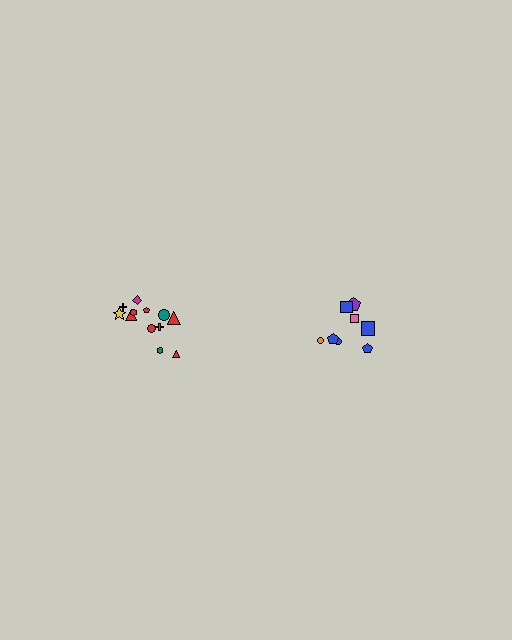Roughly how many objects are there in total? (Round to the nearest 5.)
Roughly 20 objects in total.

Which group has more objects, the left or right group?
The left group.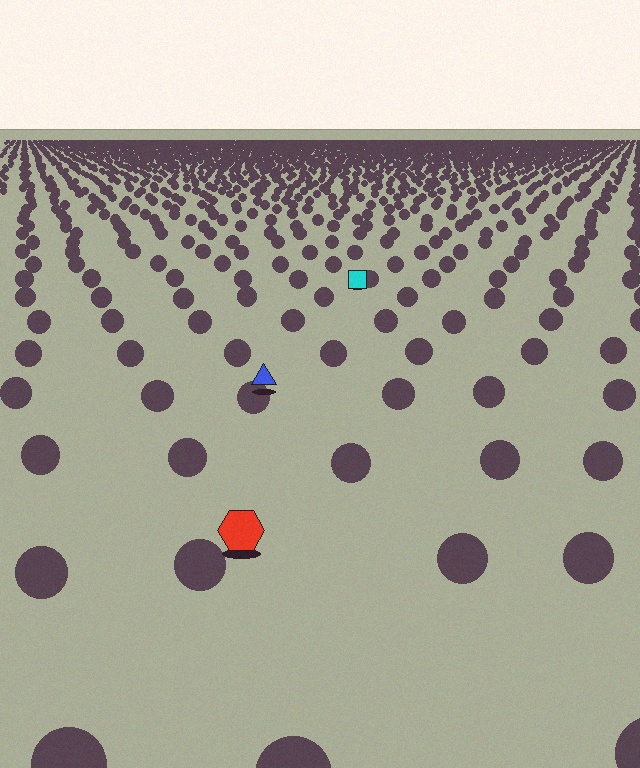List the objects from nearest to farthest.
From nearest to farthest: the red hexagon, the blue triangle, the cyan square.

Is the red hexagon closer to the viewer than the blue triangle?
Yes. The red hexagon is closer — you can tell from the texture gradient: the ground texture is coarser near it.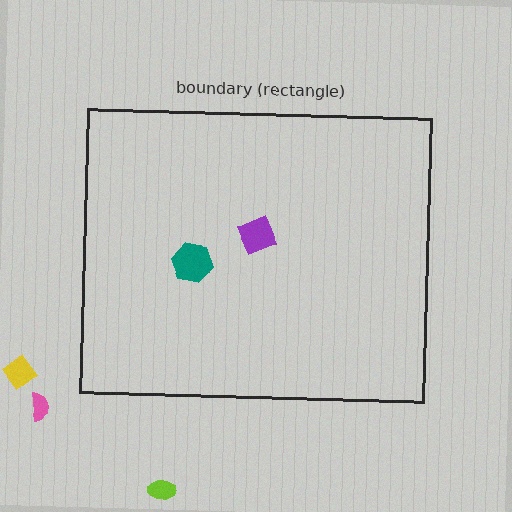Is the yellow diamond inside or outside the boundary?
Outside.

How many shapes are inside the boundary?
2 inside, 3 outside.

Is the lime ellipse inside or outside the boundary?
Outside.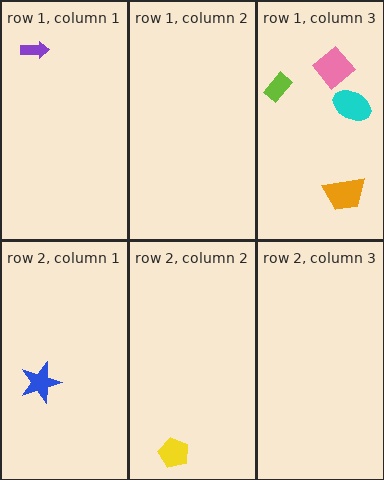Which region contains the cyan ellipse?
The row 1, column 3 region.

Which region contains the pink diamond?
The row 1, column 3 region.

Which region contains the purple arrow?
The row 1, column 1 region.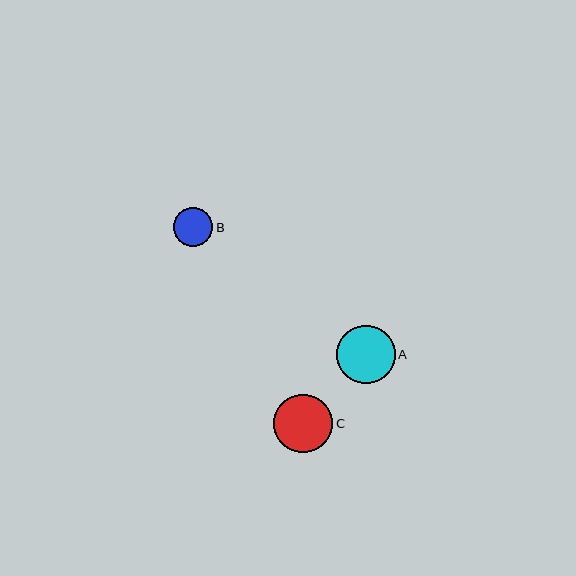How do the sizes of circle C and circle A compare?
Circle C and circle A are approximately the same size.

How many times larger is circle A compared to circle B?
Circle A is approximately 1.5 times the size of circle B.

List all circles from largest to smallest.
From largest to smallest: C, A, B.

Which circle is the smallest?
Circle B is the smallest with a size of approximately 39 pixels.